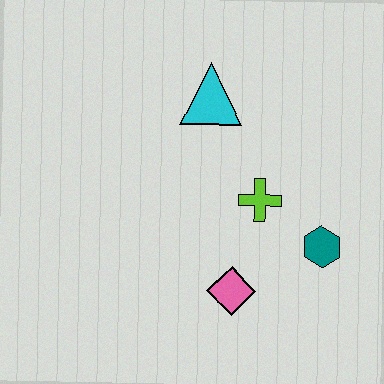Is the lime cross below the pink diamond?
No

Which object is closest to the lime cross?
The teal hexagon is closest to the lime cross.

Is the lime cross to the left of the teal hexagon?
Yes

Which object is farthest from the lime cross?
The cyan triangle is farthest from the lime cross.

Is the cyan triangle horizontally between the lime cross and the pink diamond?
No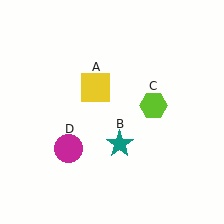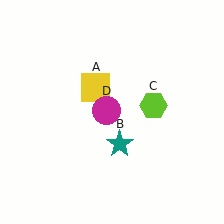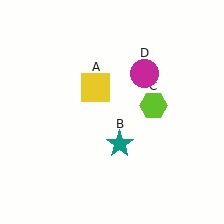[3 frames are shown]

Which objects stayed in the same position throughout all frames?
Yellow square (object A) and teal star (object B) and lime hexagon (object C) remained stationary.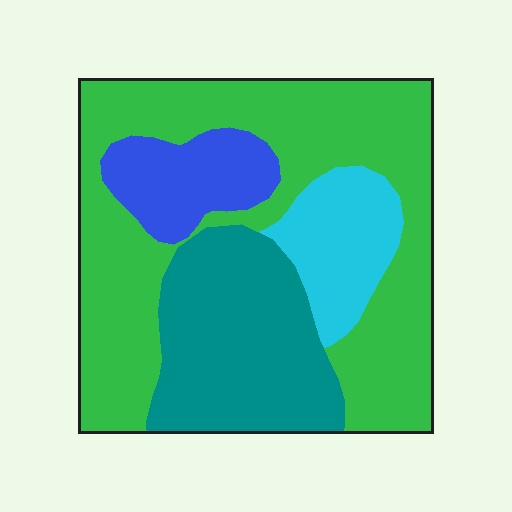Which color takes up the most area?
Green, at roughly 50%.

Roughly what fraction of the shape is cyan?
Cyan takes up about one eighth (1/8) of the shape.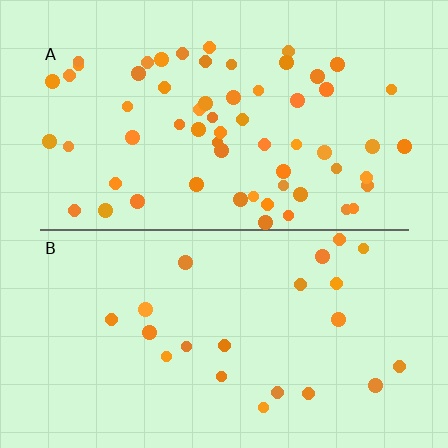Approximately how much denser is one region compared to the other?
Approximately 2.8× — region A over region B.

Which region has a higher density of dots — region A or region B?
A (the top).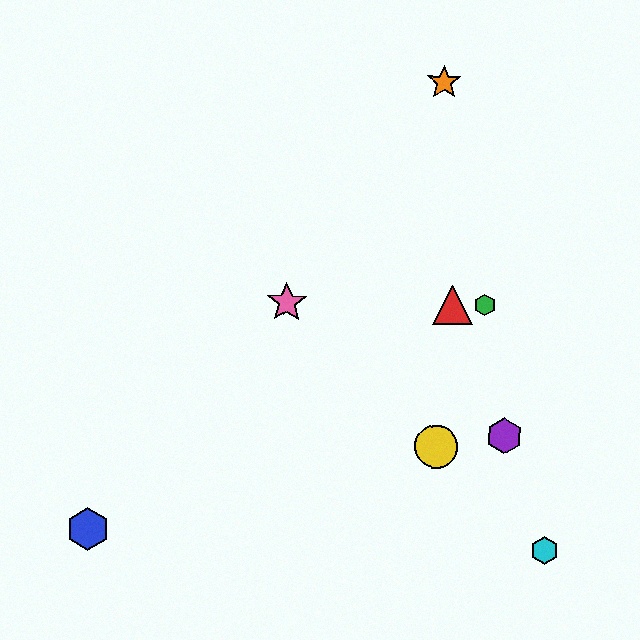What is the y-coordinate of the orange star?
The orange star is at y≈82.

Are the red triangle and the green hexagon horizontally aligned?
Yes, both are at y≈305.